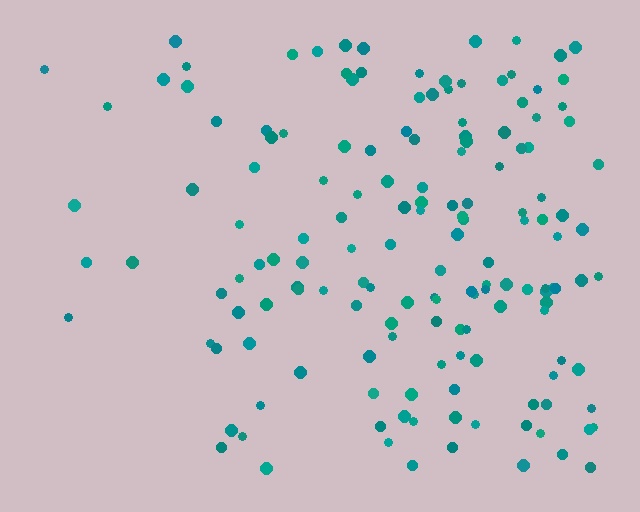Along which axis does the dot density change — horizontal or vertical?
Horizontal.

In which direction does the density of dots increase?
From left to right, with the right side densest.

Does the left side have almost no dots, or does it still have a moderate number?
Still a moderate number, just noticeably fewer than the right.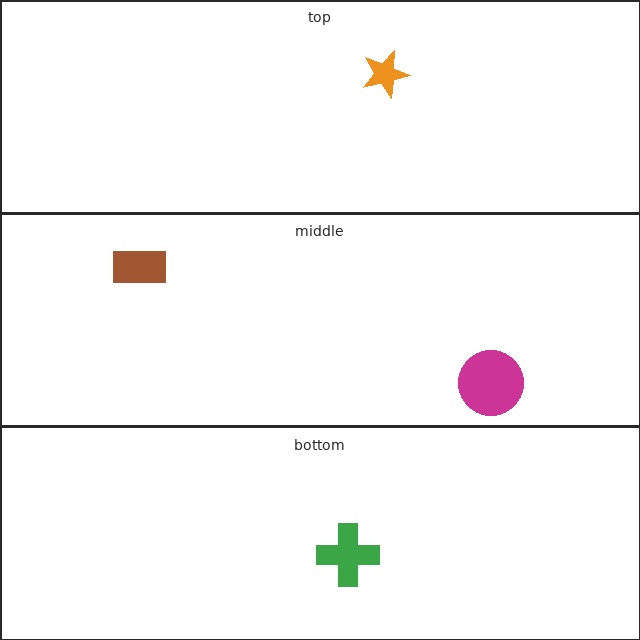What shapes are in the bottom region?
The green cross.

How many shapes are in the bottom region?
1.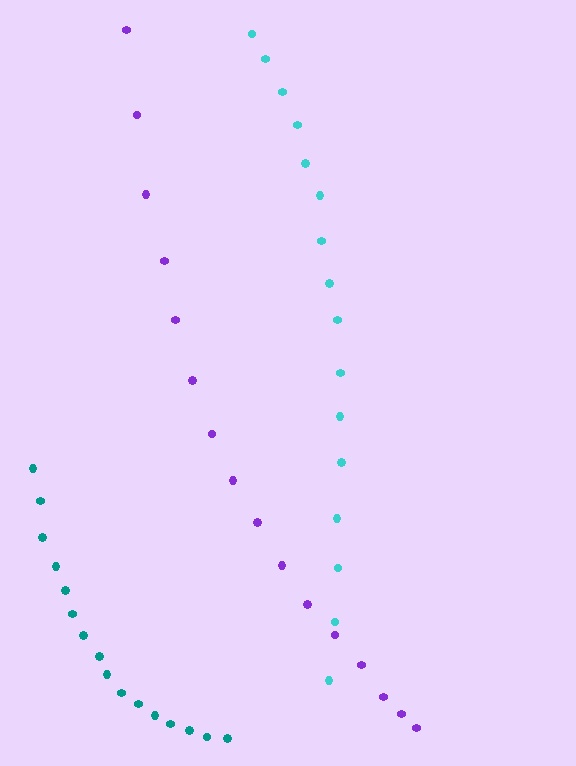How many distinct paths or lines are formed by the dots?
There are 3 distinct paths.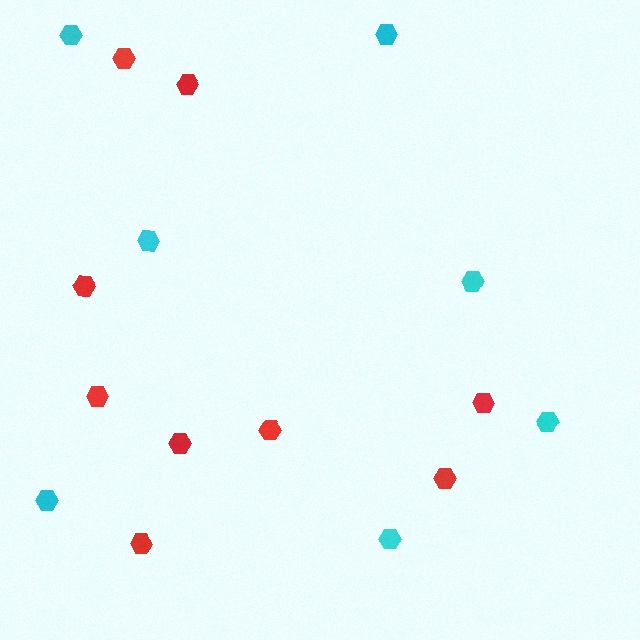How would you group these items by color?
There are 2 groups: one group of red hexagons (9) and one group of cyan hexagons (7).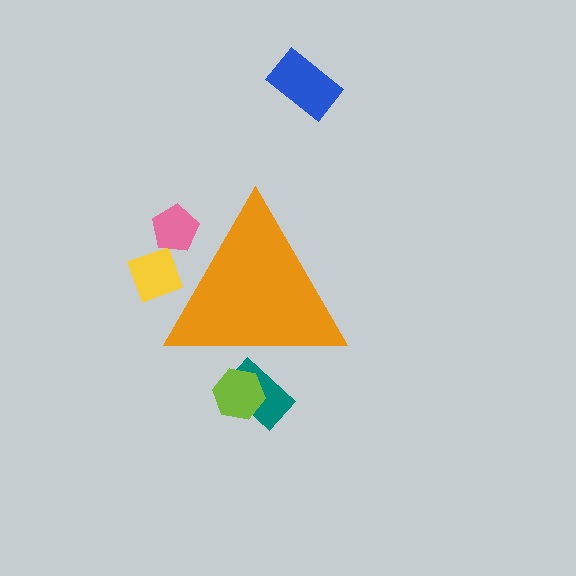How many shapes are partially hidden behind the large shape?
4 shapes are partially hidden.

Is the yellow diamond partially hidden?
Yes, the yellow diamond is partially hidden behind the orange triangle.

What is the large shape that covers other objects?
An orange triangle.